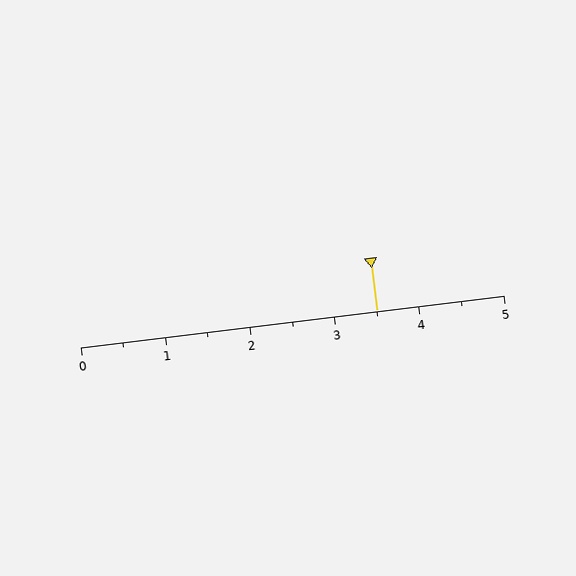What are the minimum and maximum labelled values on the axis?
The axis runs from 0 to 5.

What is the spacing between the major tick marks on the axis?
The major ticks are spaced 1 apart.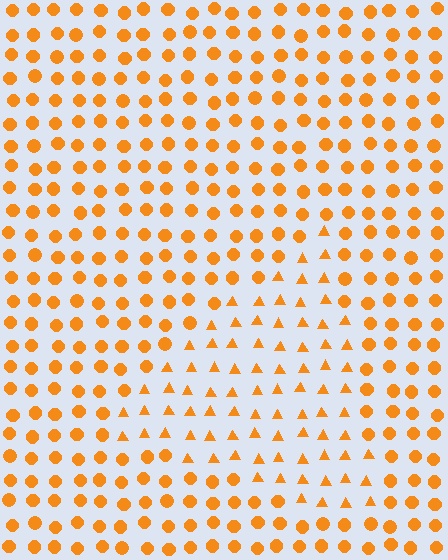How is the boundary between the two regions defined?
The boundary is defined by a change in element shape: triangles inside vs. circles outside. All elements share the same color and spacing.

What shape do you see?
I see a triangle.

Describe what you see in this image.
The image is filled with small orange elements arranged in a uniform grid. A triangle-shaped region contains triangles, while the surrounding area contains circles. The boundary is defined purely by the change in element shape.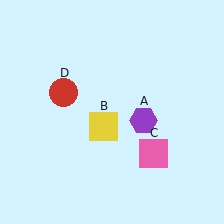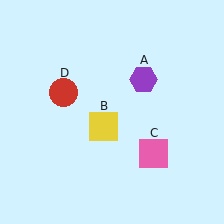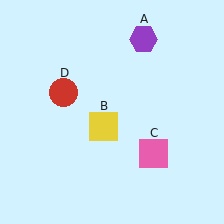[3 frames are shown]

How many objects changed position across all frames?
1 object changed position: purple hexagon (object A).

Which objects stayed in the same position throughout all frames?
Yellow square (object B) and pink square (object C) and red circle (object D) remained stationary.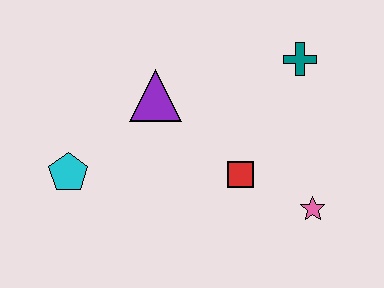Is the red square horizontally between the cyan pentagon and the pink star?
Yes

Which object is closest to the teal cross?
The red square is closest to the teal cross.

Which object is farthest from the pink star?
The cyan pentagon is farthest from the pink star.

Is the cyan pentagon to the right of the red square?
No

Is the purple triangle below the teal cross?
Yes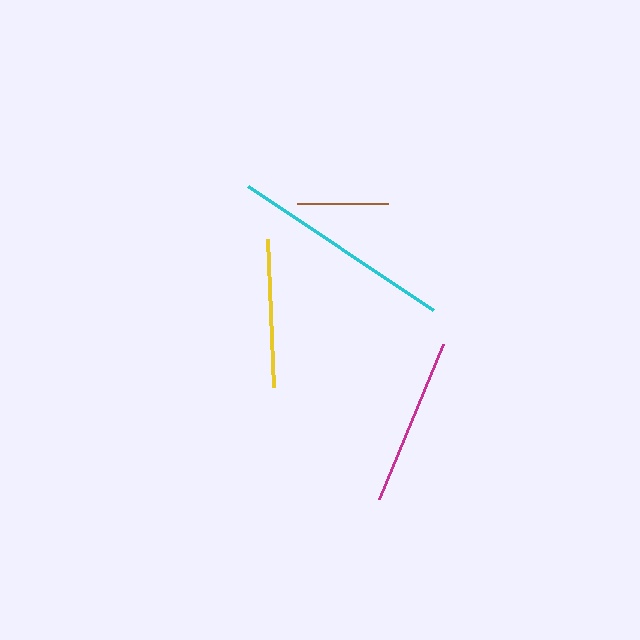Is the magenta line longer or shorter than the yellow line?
The magenta line is longer than the yellow line.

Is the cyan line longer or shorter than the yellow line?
The cyan line is longer than the yellow line.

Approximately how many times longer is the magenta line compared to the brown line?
The magenta line is approximately 1.8 times the length of the brown line.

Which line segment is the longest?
The cyan line is the longest at approximately 222 pixels.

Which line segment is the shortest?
The brown line is the shortest at approximately 91 pixels.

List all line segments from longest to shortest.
From longest to shortest: cyan, magenta, yellow, brown.